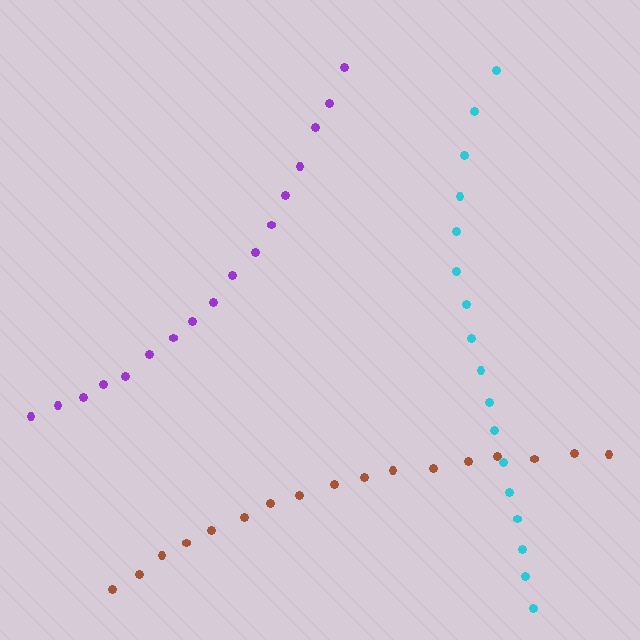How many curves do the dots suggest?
There are 3 distinct paths.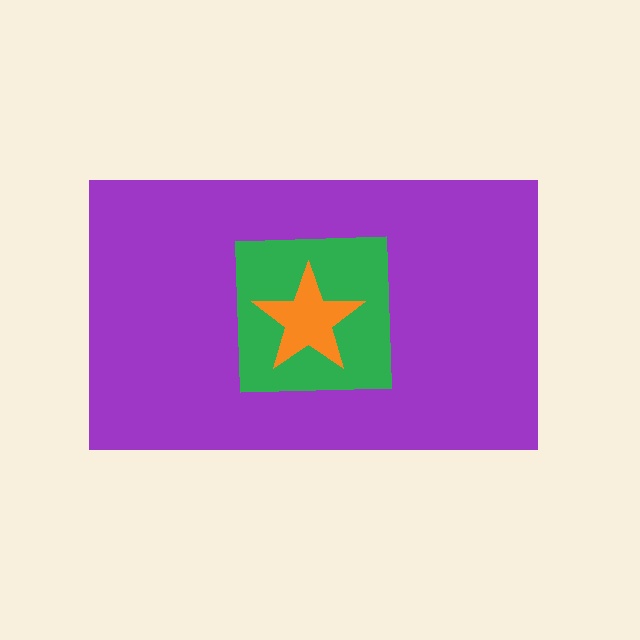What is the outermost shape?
The purple rectangle.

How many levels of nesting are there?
3.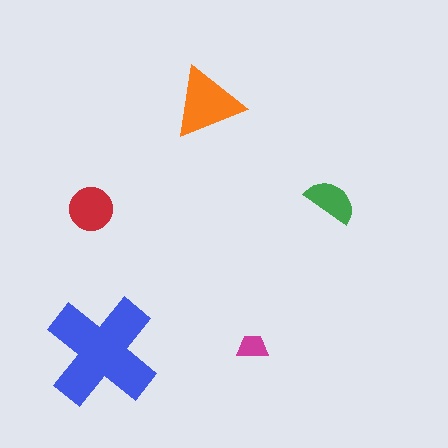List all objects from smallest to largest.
The magenta trapezoid, the green semicircle, the red circle, the orange triangle, the blue cross.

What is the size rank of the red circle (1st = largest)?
3rd.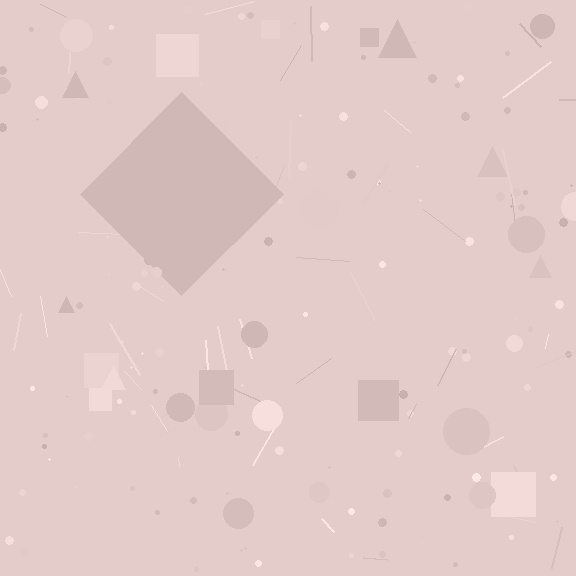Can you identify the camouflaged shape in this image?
The camouflaged shape is a diamond.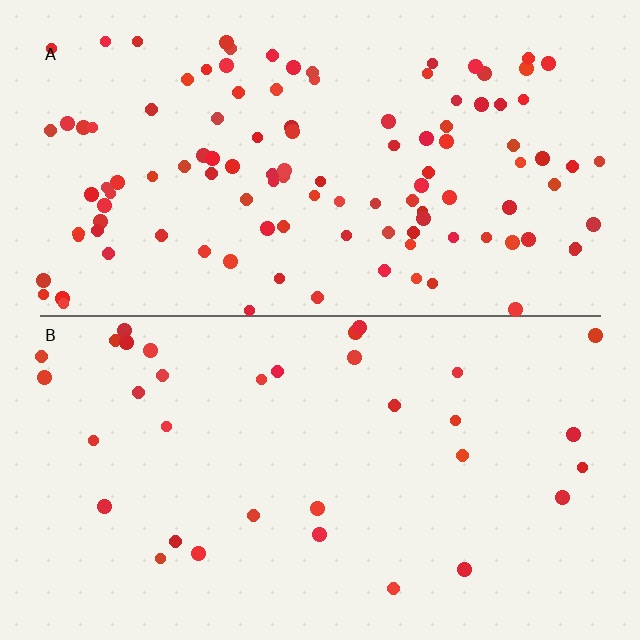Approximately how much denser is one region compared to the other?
Approximately 3.4× — region A over region B.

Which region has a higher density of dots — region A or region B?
A (the top).